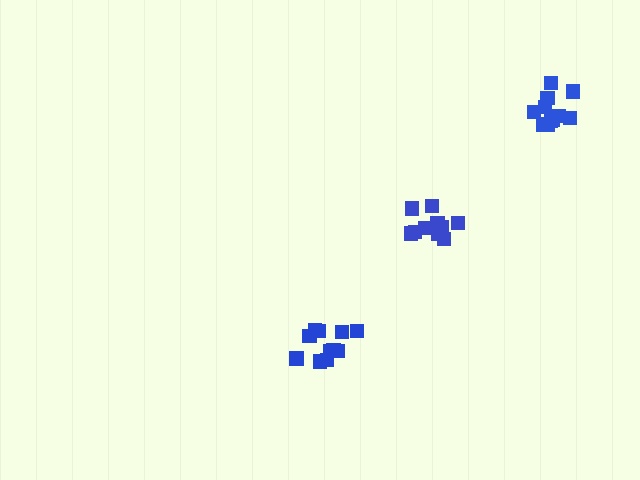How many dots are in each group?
Group 1: 10 dots, Group 2: 11 dots, Group 3: 11 dots (32 total).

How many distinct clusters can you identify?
There are 3 distinct clusters.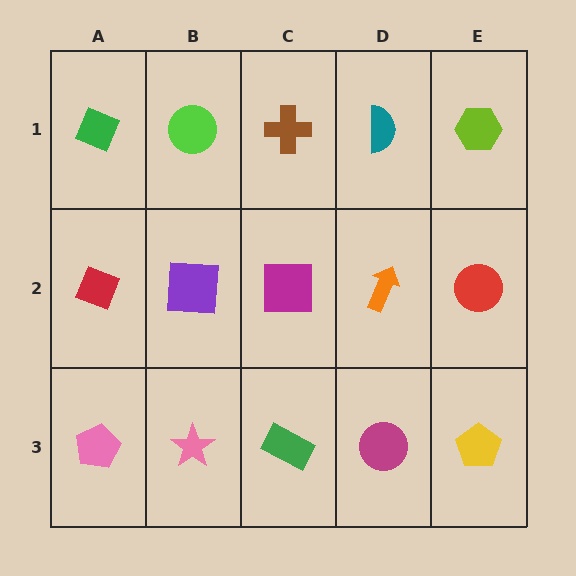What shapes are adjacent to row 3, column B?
A purple square (row 2, column B), a pink pentagon (row 3, column A), a green rectangle (row 3, column C).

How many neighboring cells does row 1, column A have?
2.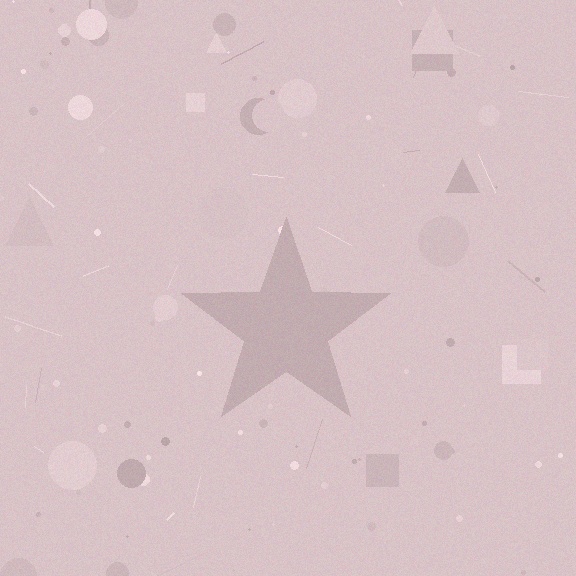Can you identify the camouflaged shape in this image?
The camouflaged shape is a star.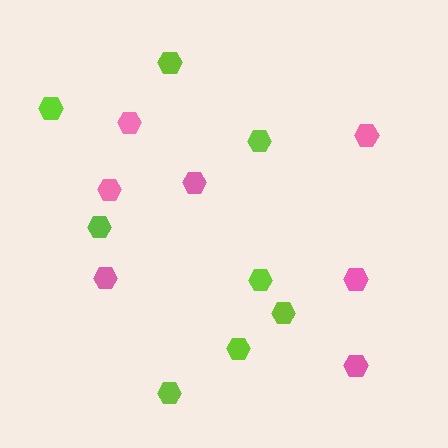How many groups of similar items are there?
There are 2 groups: one group of pink hexagons (7) and one group of lime hexagons (8).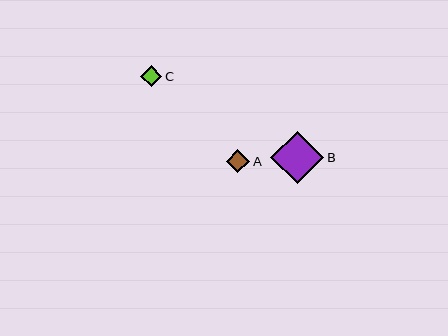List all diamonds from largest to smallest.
From largest to smallest: B, A, C.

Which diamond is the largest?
Diamond B is the largest with a size of approximately 53 pixels.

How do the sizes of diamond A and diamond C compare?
Diamond A and diamond C are approximately the same size.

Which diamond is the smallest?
Diamond C is the smallest with a size of approximately 21 pixels.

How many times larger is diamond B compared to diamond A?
Diamond B is approximately 2.3 times the size of diamond A.